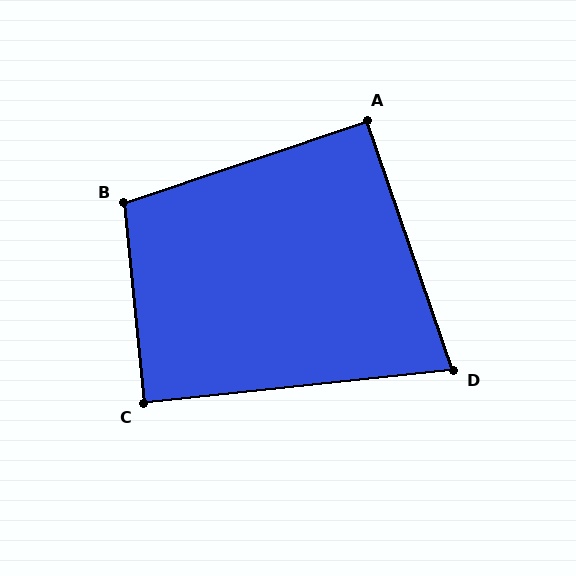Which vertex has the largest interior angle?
B, at approximately 103 degrees.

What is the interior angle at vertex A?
Approximately 90 degrees (approximately right).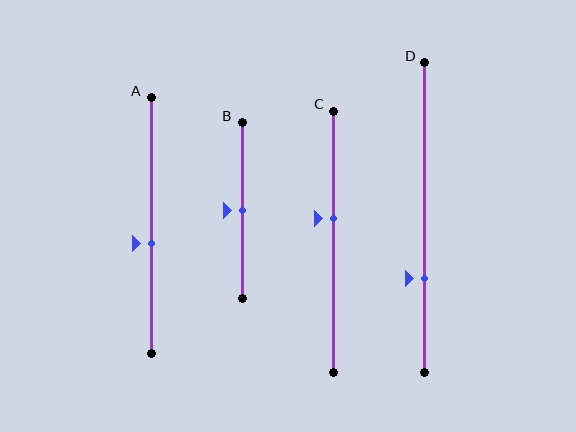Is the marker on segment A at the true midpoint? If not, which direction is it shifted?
No, the marker on segment A is shifted downward by about 7% of the segment length.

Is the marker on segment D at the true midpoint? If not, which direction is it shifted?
No, the marker on segment D is shifted downward by about 20% of the segment length.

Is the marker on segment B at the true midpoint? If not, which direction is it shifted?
Yes, the marker on segment B is at the true midpoint.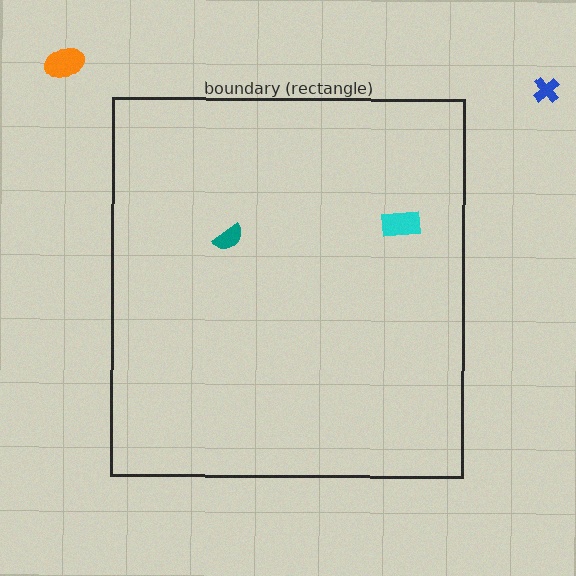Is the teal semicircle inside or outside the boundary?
Inside.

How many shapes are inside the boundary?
2 inside, 2 outside.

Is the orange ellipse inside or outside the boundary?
Outside.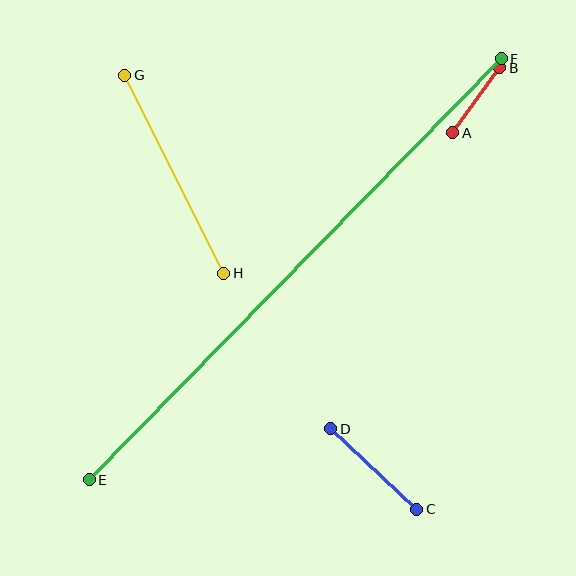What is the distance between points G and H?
The distance is approximately 221 pixels.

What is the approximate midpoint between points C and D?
The midpoint is at approximately (374, 469) pixels.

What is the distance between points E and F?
The distance is approximately 589 pixels.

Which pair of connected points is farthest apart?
Points E and F are farthest apart.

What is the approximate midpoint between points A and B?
The midpoint is at approximately (476, 100) pixels.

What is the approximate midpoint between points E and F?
The midpoint is at approximately (295, 269) pixels.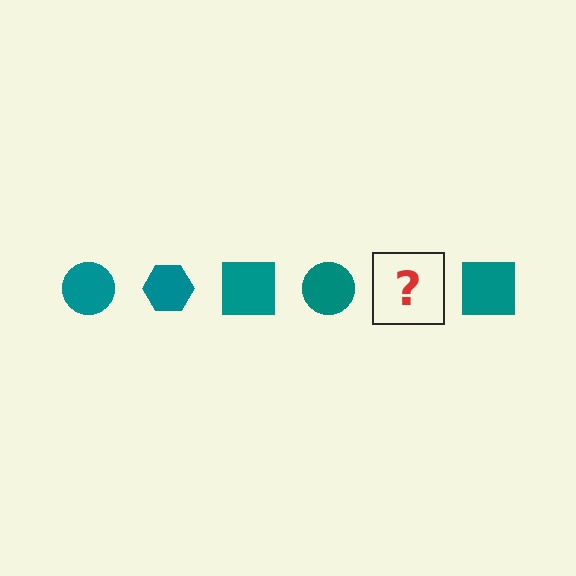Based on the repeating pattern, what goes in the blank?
The blank should be a teal hexagon.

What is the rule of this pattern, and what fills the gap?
The rule is that the pattern cycles through circle, hexagon, square shapes in teal. The gap should be filled with a teal hexagon.